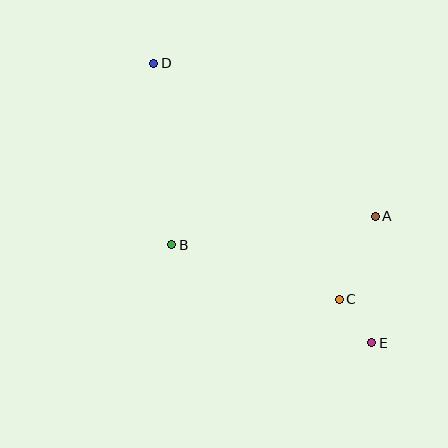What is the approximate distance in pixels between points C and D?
The distance between C and D is approximately 301 pixels.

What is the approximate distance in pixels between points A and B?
The distance between A and B is approximately 206 pixels.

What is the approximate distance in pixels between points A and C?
The distance between A and C is approximately 90 pixels.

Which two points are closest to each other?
Points C and E are closest to each other.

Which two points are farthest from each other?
Points D and E are farthest from each other.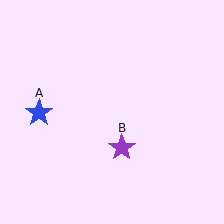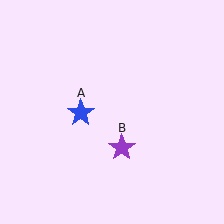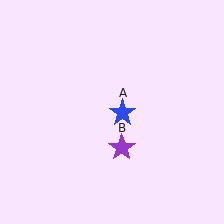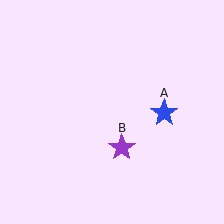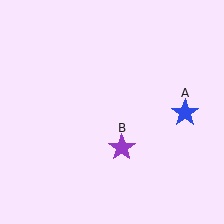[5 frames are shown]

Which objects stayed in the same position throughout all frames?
Purple star (object B) remained stationary.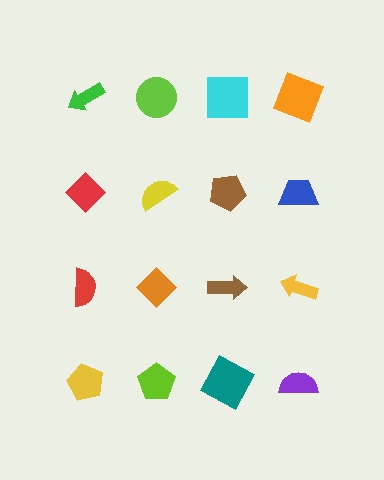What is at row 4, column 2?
A lime pentagon.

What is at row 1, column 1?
A green arrow.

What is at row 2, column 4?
A blue trapezoid.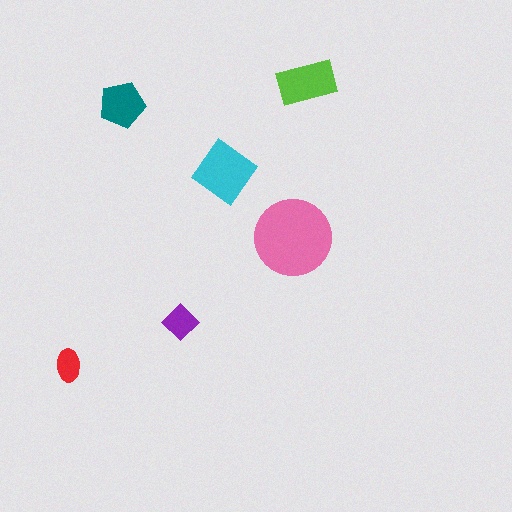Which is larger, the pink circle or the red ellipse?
The pink circle.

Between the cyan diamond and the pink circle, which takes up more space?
The pink circle.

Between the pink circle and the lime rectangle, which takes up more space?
The pink circle.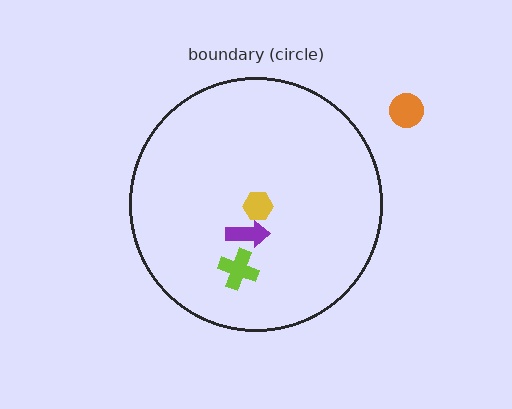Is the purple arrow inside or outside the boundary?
Inside.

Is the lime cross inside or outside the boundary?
Inside.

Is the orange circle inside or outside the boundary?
Outside.